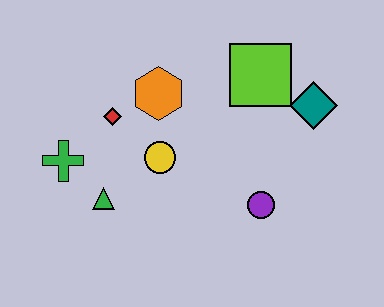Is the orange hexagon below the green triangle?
No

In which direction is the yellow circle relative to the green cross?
The yellow circle is to the right of the green cross.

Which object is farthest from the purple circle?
The green cross is farthest from the purple circle.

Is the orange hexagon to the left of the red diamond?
No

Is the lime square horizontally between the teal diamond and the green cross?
Yes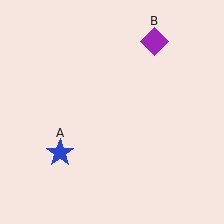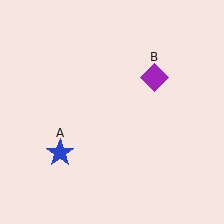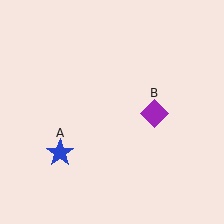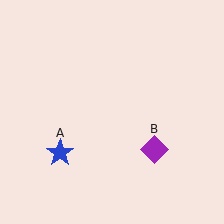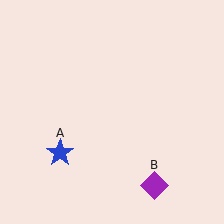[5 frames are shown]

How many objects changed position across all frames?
1 object changed position: purple diamond (object B).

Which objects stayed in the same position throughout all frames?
Blue star (object A) remained stationary.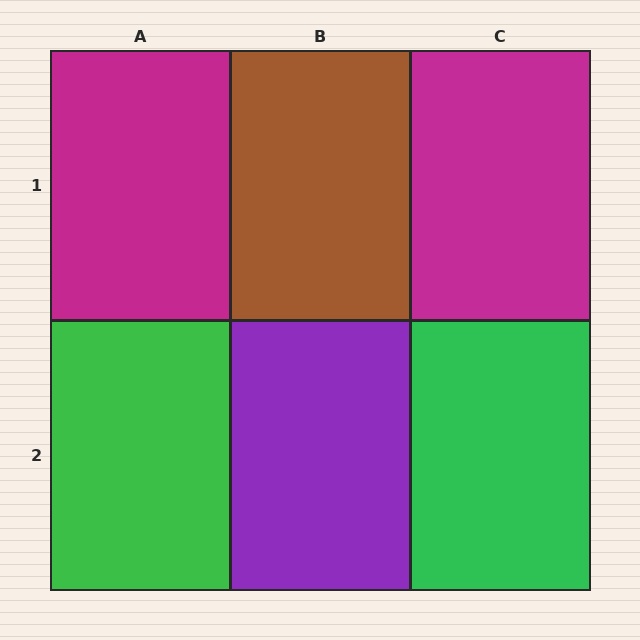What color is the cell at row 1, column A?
Magenta.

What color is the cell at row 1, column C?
Magenta.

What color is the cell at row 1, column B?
Brown.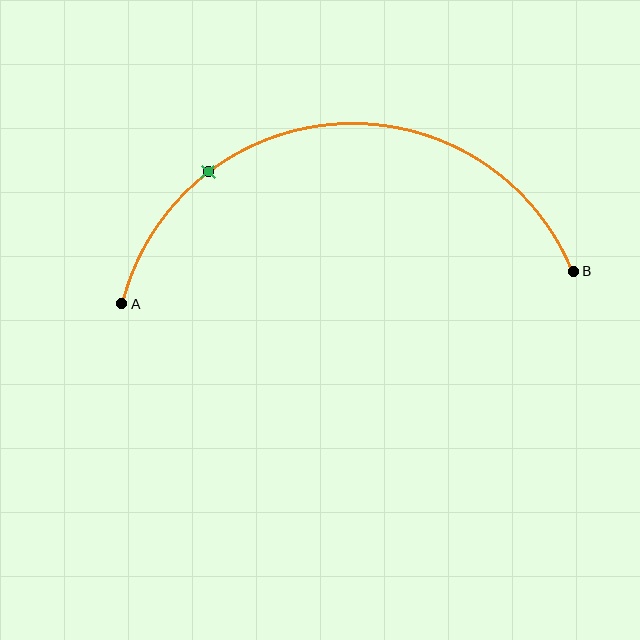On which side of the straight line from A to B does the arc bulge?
The arc bulges above the straight line connecting A and B.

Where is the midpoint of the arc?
The arc midpoint is the point on the curve farthest from the straight line joining A and B. It sits above that line.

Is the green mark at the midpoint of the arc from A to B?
No. The green mark lies on the arc but is closer to endpoint A. The arc midpoint would be at the point on the curve equidistant along the arc from both A and B.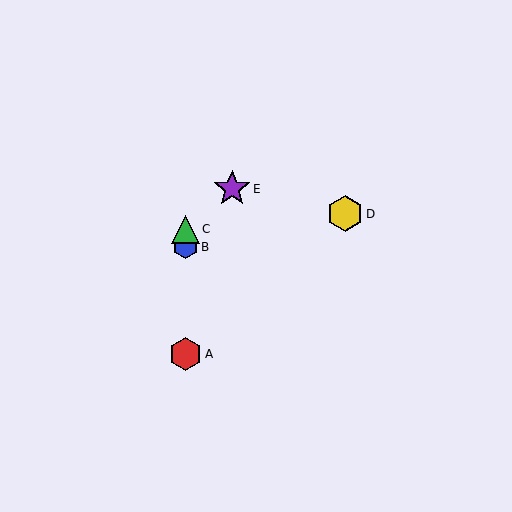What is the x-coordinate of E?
Object E is at x≈232.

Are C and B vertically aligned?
Yes, both are at x≈185.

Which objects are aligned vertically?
Objects A, B, C are aligned vertically.